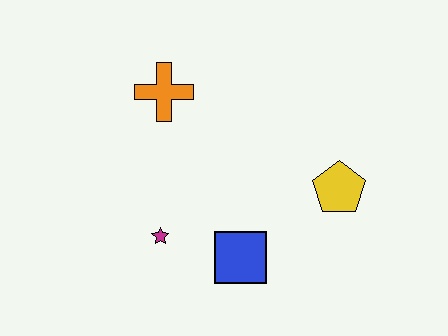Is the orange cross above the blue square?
Yes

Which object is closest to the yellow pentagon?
The blue square is closest to the yellow pentagon.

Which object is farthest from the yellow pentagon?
The orange cross is farthest from the yellow pentagon.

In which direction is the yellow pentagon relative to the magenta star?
The yellow pentagon is to the right of the magenta star.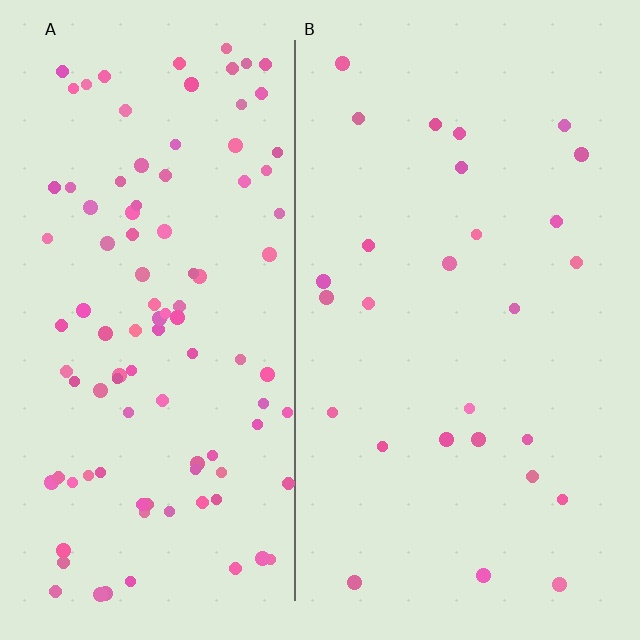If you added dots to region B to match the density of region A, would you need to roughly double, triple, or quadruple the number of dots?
Approximately quadruple.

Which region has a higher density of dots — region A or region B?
A (the left).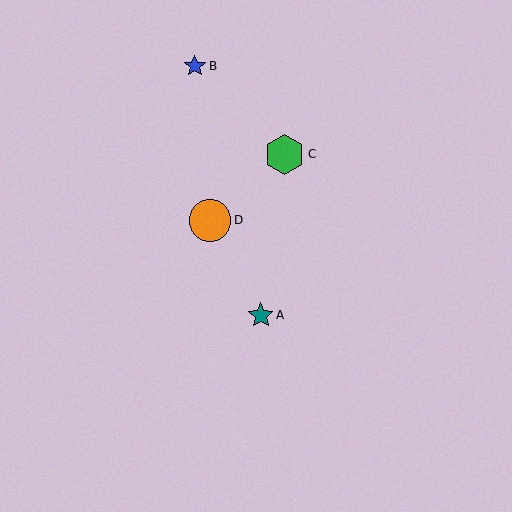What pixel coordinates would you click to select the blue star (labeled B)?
Click at (195, 66) to select the blue star B.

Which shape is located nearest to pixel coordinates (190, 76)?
The blue star (labeled B) at (195, 66) is nearest to that location.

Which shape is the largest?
The orange circle (labeled D) is the largest.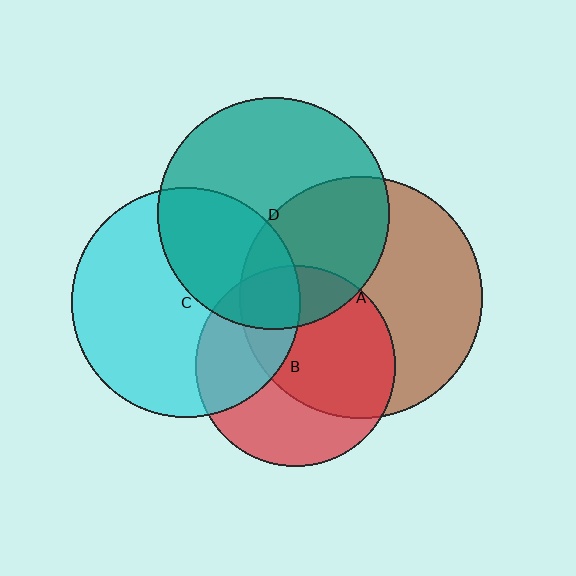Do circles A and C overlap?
Yes.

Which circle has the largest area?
Circle A (brown).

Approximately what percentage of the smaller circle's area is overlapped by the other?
Approximately 15%.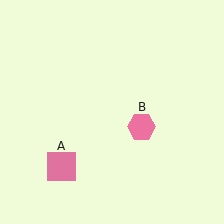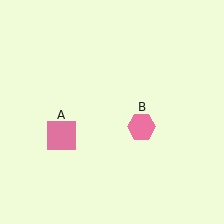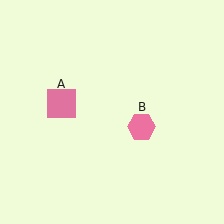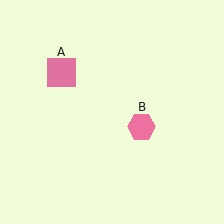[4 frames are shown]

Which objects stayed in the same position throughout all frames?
Pink hexagon (object B) remained stationary.